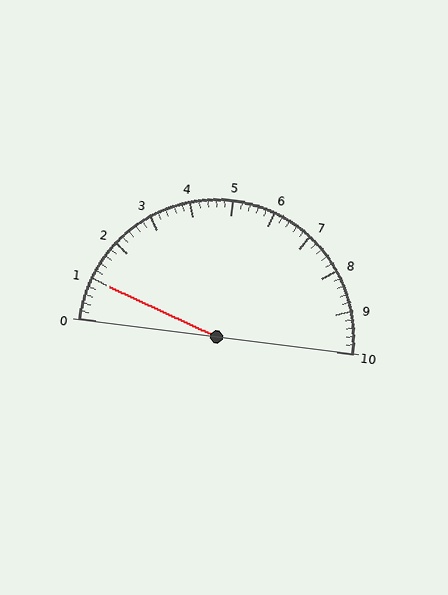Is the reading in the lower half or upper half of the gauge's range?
The reading is in the lower half of the range (0 to 10).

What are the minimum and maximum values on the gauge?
The gauge ranges from 0 to 10.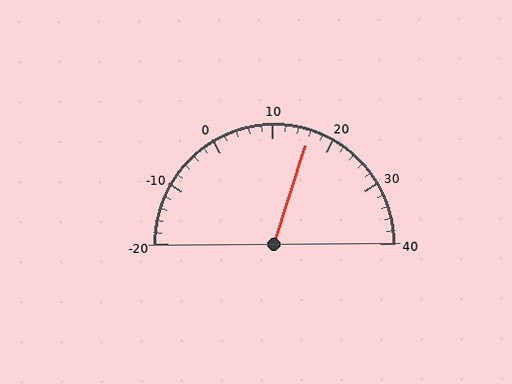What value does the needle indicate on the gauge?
The needle indicates approximately 16.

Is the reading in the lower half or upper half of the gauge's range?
The reading is in the upper half of the range (-20 to 40).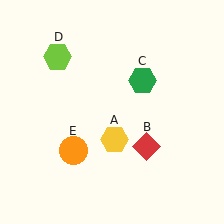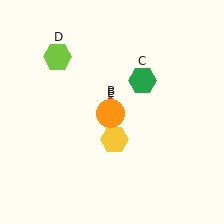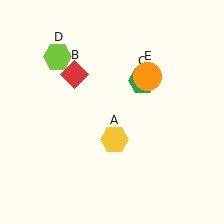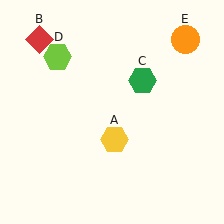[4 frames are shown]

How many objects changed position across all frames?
2 objects changed position: red diamond (object B), orange circle (object E).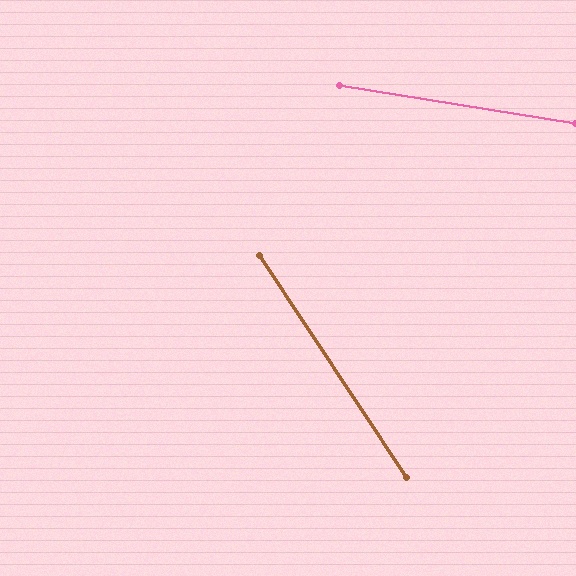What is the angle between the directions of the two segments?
Approximately 47 degrees.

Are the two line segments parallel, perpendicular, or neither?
Neither parallel nor perpendicular — they differ by about 47°.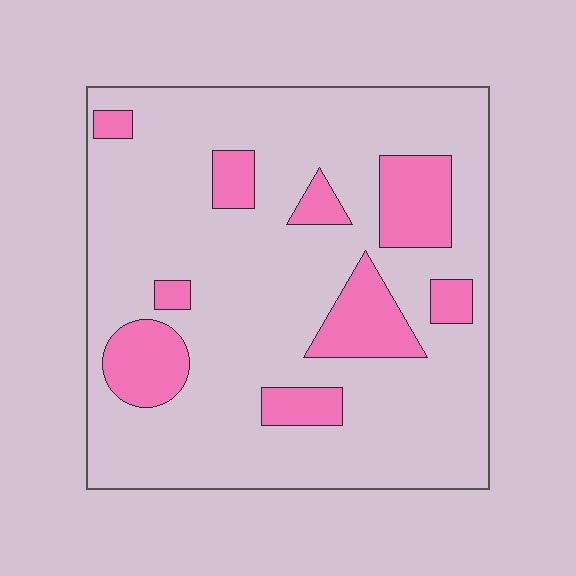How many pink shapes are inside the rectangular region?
9.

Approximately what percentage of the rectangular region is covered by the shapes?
Approximately 20%.